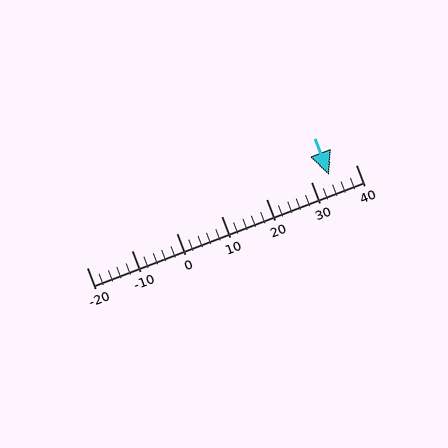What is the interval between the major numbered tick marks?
The major tick marks are spaced 10 units apart.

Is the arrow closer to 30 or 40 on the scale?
The arrow is closer to 30.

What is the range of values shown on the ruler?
The ruler shows values from -20 to 40.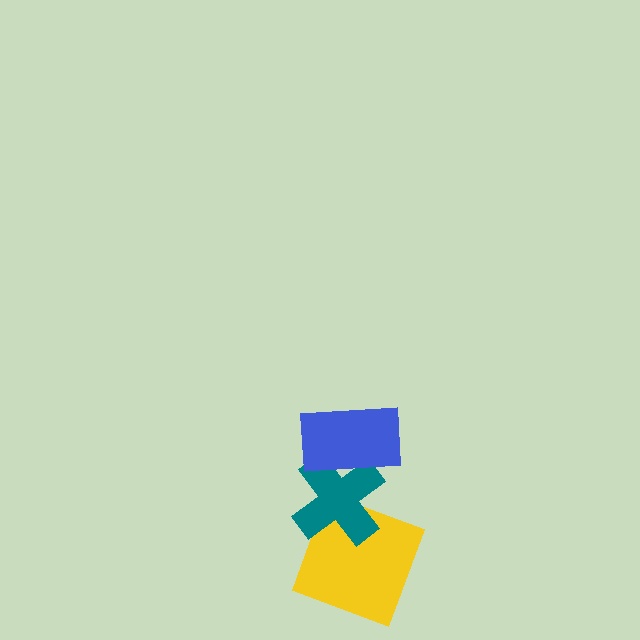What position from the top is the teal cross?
The teal cross is 2nd from the top.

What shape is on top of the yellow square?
The teal cross is on top of the yellow square.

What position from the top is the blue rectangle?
The blue rectangle is 1st from the top.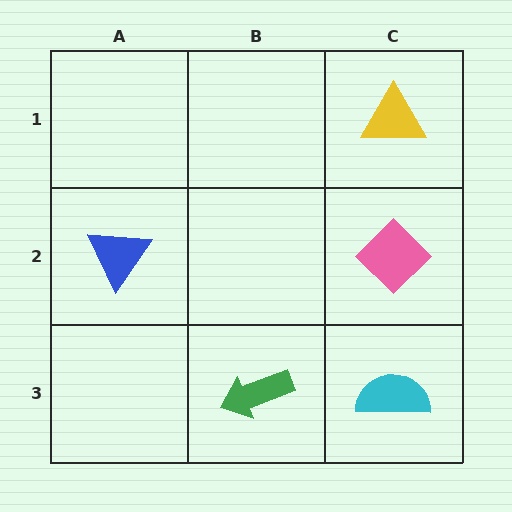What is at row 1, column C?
A yellow triangle.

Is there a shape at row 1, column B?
No, that cell is empty.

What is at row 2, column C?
A pink diamond.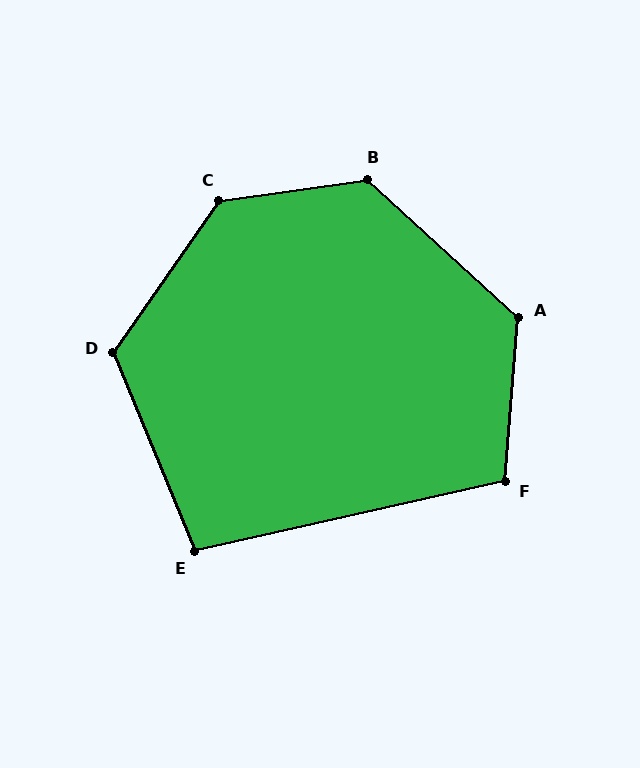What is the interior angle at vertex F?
Approximately 107 degrees (obtuse).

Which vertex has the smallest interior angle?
E, at approximately 100 degrees.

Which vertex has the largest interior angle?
C, at approximately 133 degrees.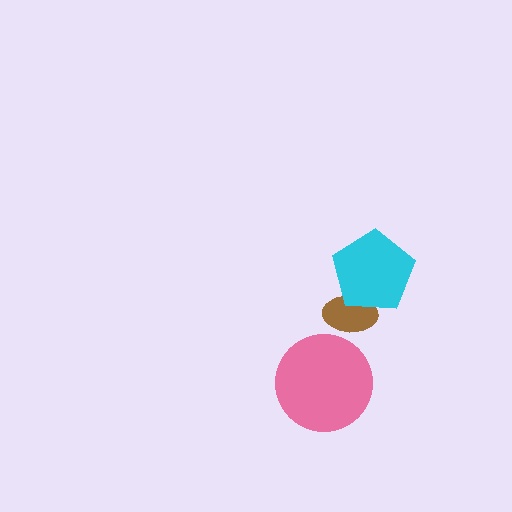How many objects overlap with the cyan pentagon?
1 object overlaps with the cyan pentagon.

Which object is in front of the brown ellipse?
The cyan pentagon is in front of the brown ellipse.